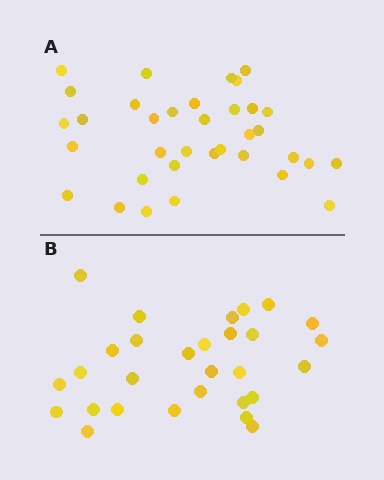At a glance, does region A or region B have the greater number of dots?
Region A (the top region) has more dots.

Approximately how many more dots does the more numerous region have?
Region A has about 6 more dots than region B.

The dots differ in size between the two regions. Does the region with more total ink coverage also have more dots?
No. Region B has more total ink coverage because its dots are larger, but region A actually contains more individual dots. Total area can be misleading — the number of items is what matters here.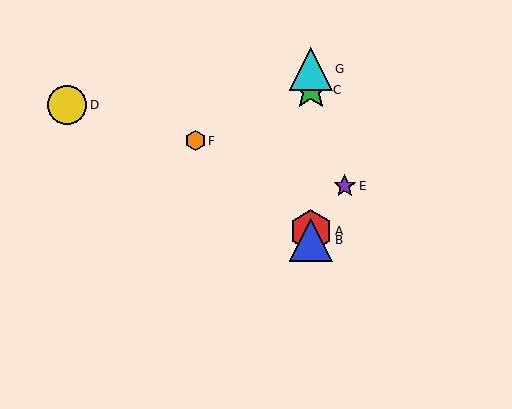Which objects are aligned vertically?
Objects A, B, C, G are aligned vertically.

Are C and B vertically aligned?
Yes, both are at x≈311.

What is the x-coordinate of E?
Object E is at x≈345.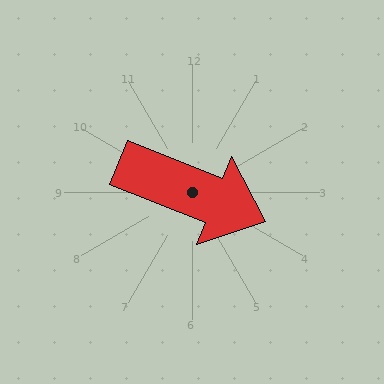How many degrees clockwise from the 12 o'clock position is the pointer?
Approximately 112 degrees.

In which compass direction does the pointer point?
East.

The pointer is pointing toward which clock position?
Roughly 4 o'clock.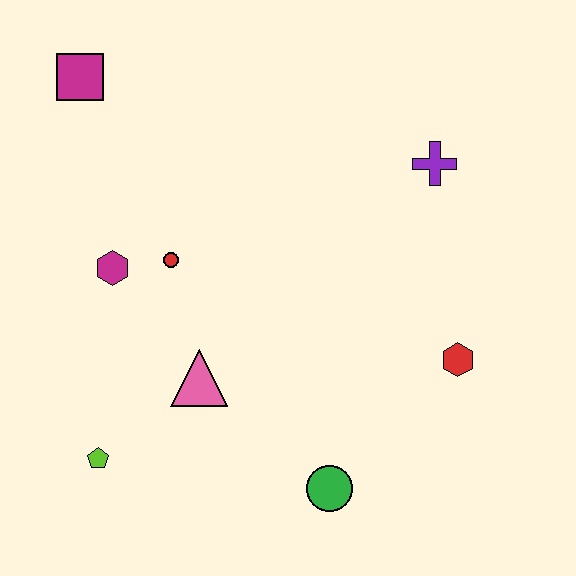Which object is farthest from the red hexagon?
The magenta square is farthest from the red hexagon.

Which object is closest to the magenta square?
The magenta hexagon is closest to the magenta square.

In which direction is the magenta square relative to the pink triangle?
The magenta square is above the pink triangle.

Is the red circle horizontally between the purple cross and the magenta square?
Yes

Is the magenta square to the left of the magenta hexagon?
Yes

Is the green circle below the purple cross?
Yes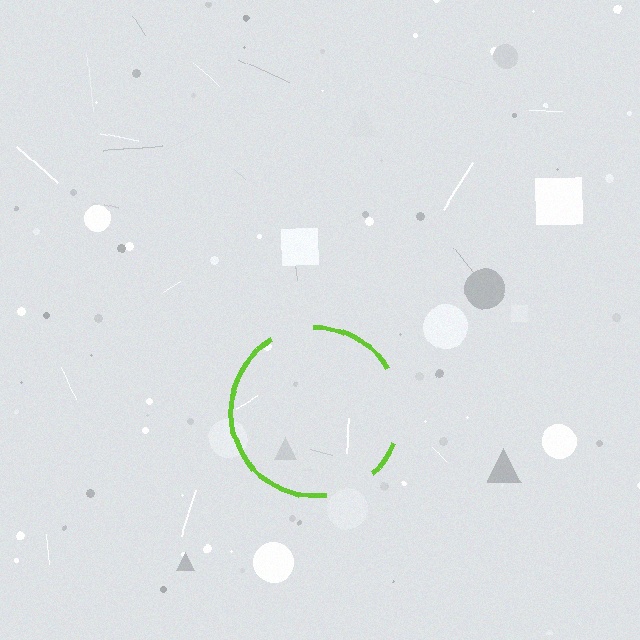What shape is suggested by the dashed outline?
The dashed outline suggests a circle.